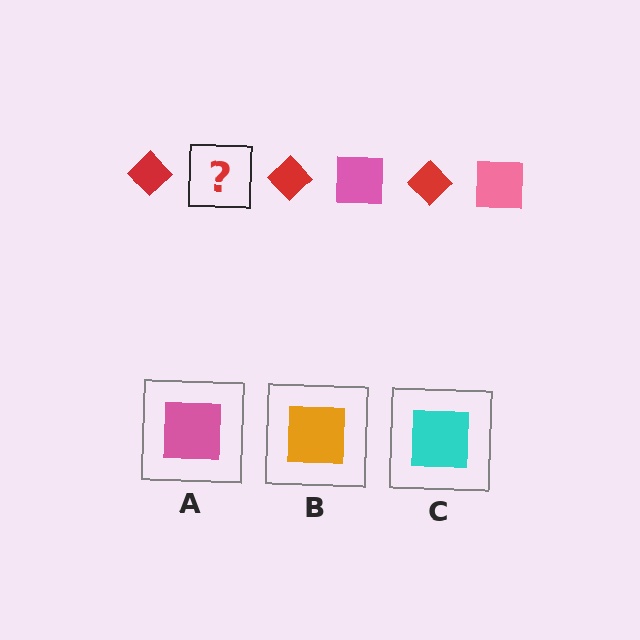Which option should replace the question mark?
Option A.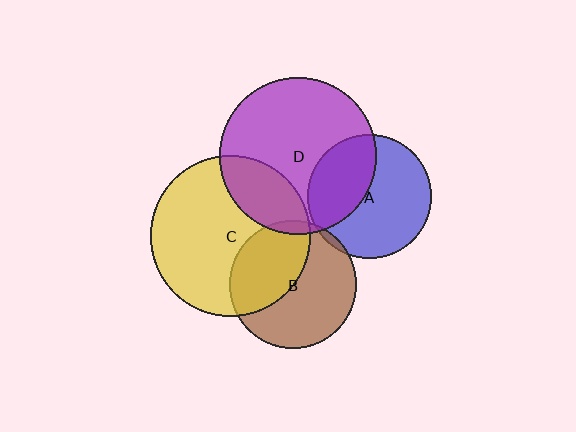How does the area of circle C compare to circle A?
Approximately 1.7 times.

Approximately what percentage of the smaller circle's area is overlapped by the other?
Approximately 40%.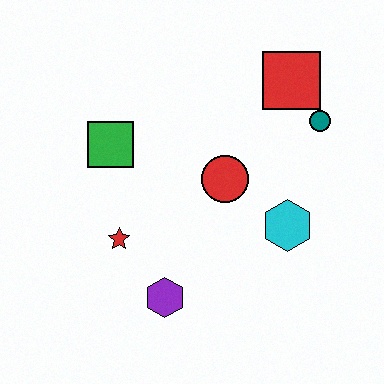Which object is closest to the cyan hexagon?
The red circle is closest to the cyan hexagon.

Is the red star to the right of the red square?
No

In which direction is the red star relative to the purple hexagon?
The red star is above the purple hexagon.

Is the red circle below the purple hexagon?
No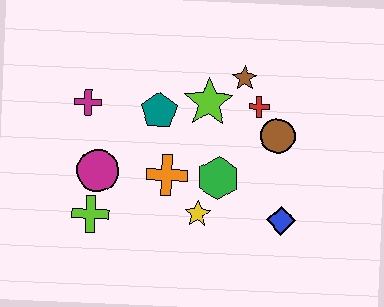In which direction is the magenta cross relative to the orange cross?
The magenta cross is to the left of the orange cross.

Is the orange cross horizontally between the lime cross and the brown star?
Yes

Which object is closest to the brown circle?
The red cross is closest to the brown circle.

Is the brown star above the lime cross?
Yes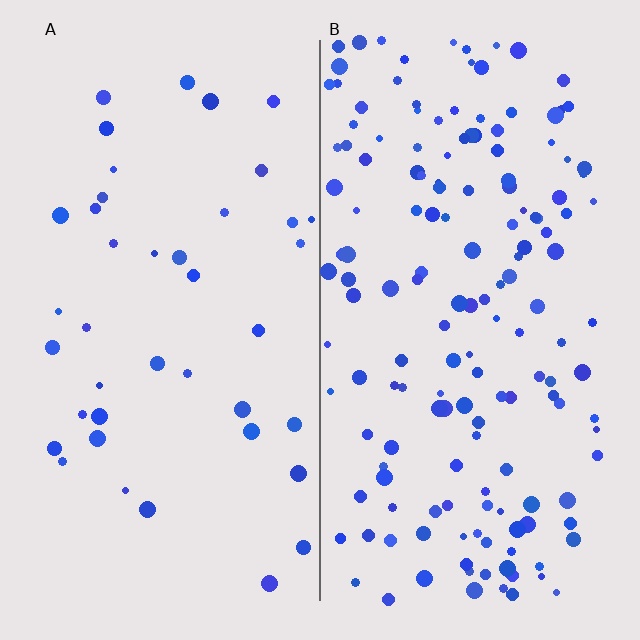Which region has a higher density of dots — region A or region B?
B (the right).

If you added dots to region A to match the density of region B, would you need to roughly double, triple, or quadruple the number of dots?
Approximately quadruple.